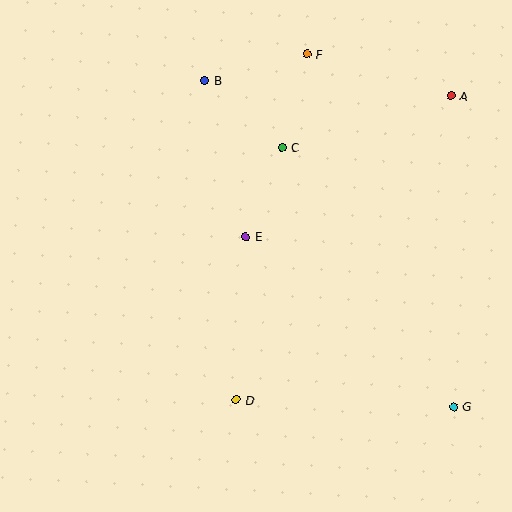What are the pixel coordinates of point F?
Point F is at (307, 54).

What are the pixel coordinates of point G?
Point G is at (453, 407).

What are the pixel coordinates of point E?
Point E is at (246, 236).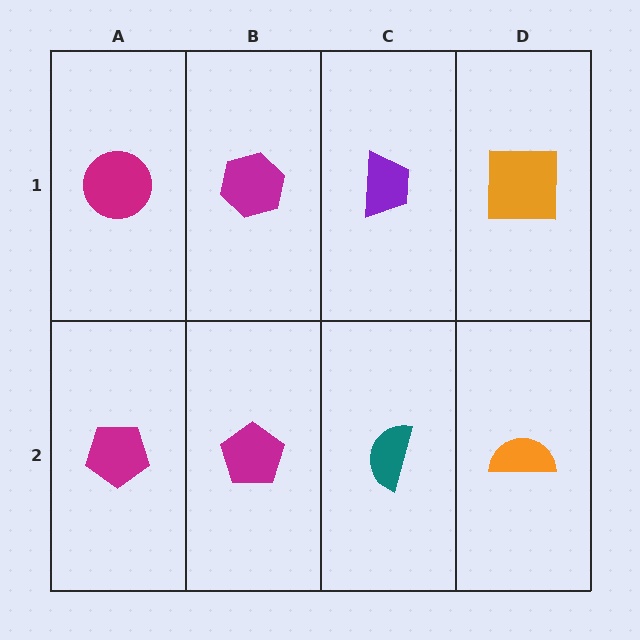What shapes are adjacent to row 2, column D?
An orange square (row 1, column D), a teal semicircle (row 2, column C).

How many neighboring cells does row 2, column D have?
2.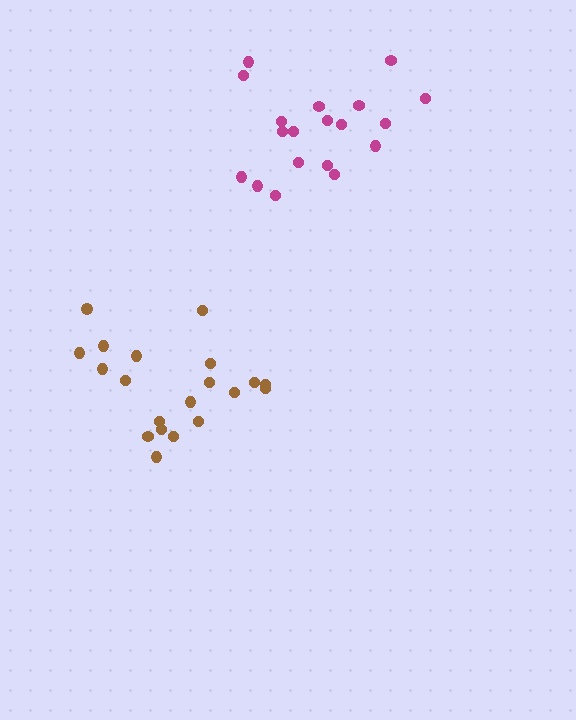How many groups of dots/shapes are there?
There are 2 groups.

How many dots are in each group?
Group 1: 19 dots, Group 2: 20 dots (39 total).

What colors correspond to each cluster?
The clusters are colored: magenta, brown.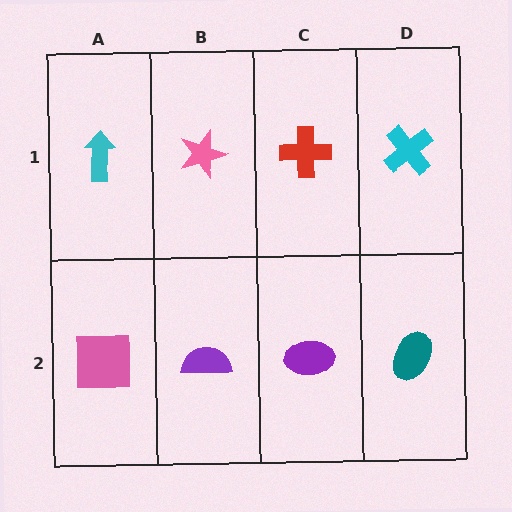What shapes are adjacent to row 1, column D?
A teal ellipse (row 2, column D), a red cross (row 1, column C).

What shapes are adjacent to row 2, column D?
A cyan cross (row 1, column D), a purple ellipse (row 2, column C).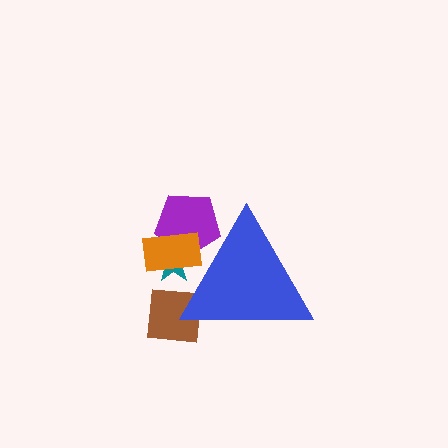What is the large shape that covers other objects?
A blue triangle.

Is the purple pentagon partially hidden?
Yes, the purple pentagon is partially hidden behind the blue triangle.